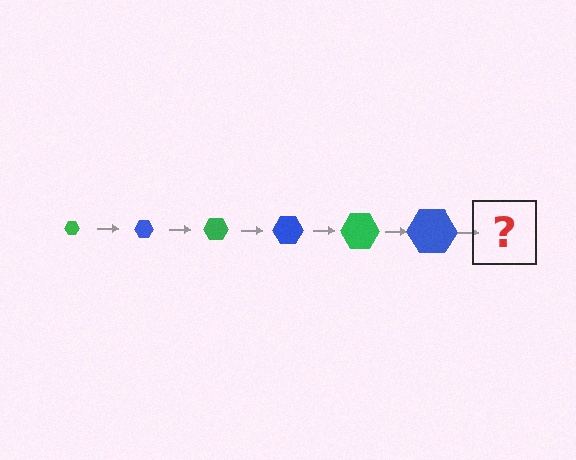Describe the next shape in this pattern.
It should be a green hexagon, larger than the previous one.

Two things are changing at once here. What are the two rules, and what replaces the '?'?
The two rules are that the hexagon grows larger each step and the color cycles through green and blue. The '?' should be a green hexagon, larger than the previous one.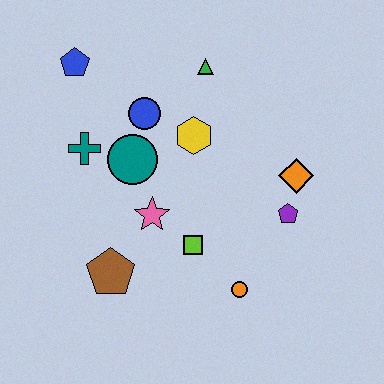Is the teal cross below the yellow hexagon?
Yes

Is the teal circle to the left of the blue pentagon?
No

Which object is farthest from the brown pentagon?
The green triangle is farthest from the brown pentagon.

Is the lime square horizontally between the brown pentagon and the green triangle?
Yes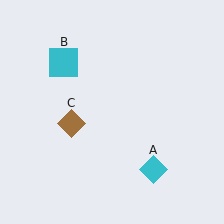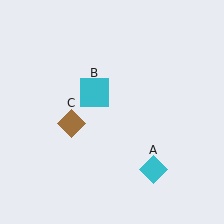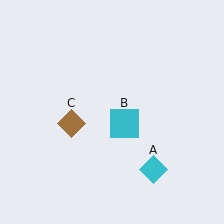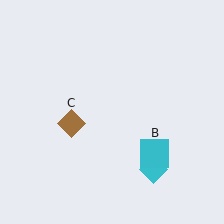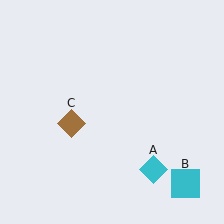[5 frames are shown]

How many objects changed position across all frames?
1 object changed position: cyan square (object B).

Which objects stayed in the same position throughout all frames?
Cyan diamond (object A) and brown diamond (object C) remained stationary.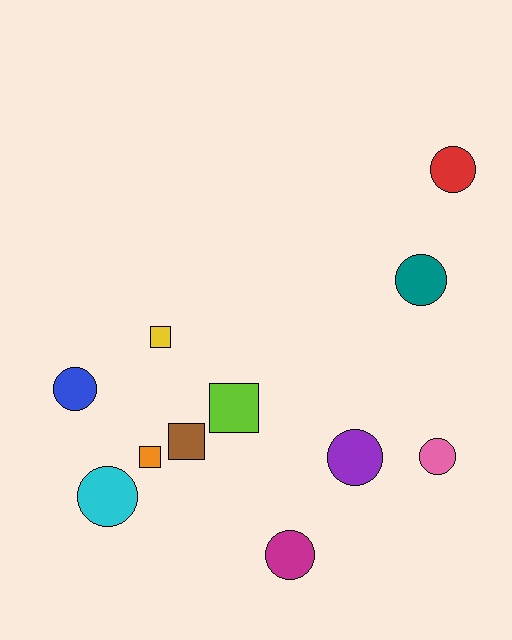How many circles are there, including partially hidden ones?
There are 7 circles.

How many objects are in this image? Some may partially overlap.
There are 11 objects.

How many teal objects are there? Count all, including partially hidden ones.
There is 1 teal object.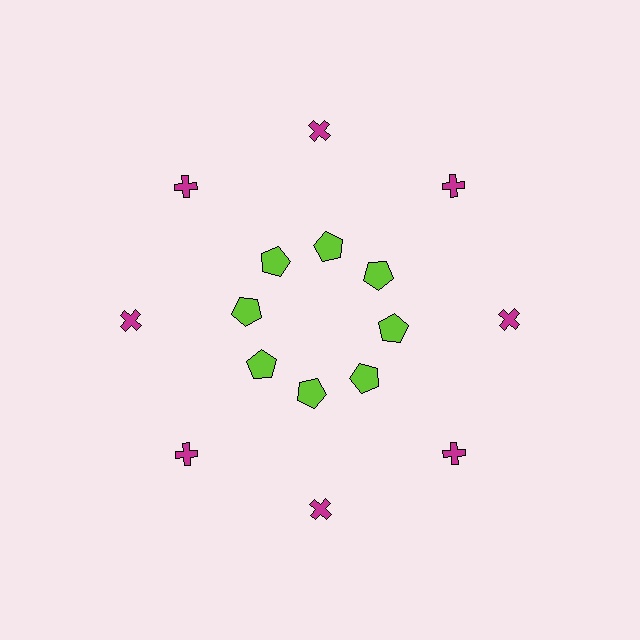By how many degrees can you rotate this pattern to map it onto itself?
The pattern maps onto itself every 45 degrees of rotation.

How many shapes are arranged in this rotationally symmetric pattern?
There are 16 shapes, arranged in 8 groups of 2.